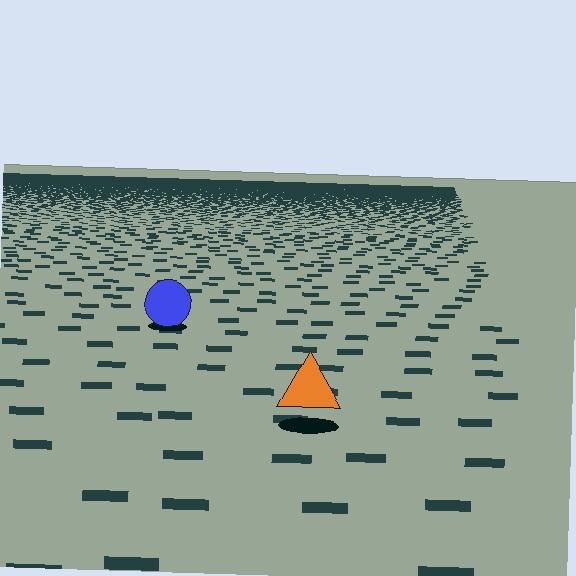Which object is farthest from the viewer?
The blue circle is farthest from the viewer. It appears smaller and the ground texture around it is denser.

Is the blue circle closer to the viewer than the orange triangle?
No. The orange triangle is closer — you can tell from the texture gradient: the ground texture is coarser near it.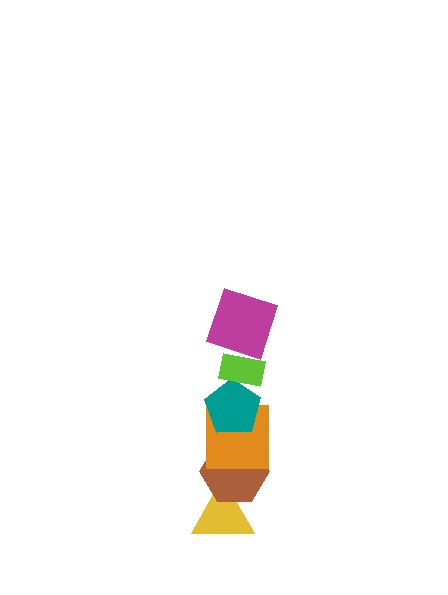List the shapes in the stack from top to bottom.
From top to bottom: the magenta square, the lime rectangle, the teal pentagon, the orange square, the brown hexagon, the yellow triangle.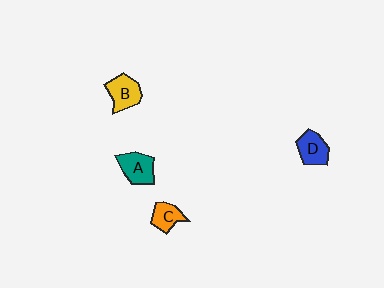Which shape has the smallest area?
Shape C (orange).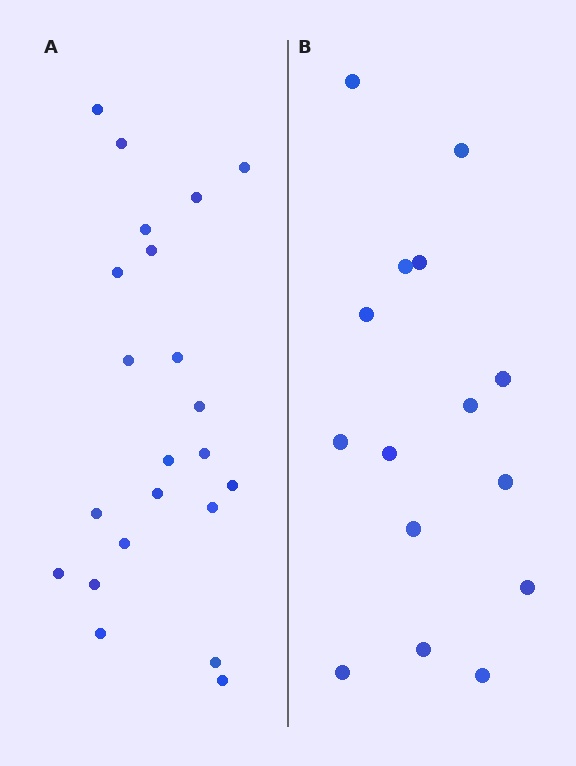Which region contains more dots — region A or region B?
Region A (the left region) has more dots.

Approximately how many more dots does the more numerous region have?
Region A has roughly 8 or so more dots than region B.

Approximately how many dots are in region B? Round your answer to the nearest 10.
About 20 dots. (The exact count is 15, which rounds to 20.)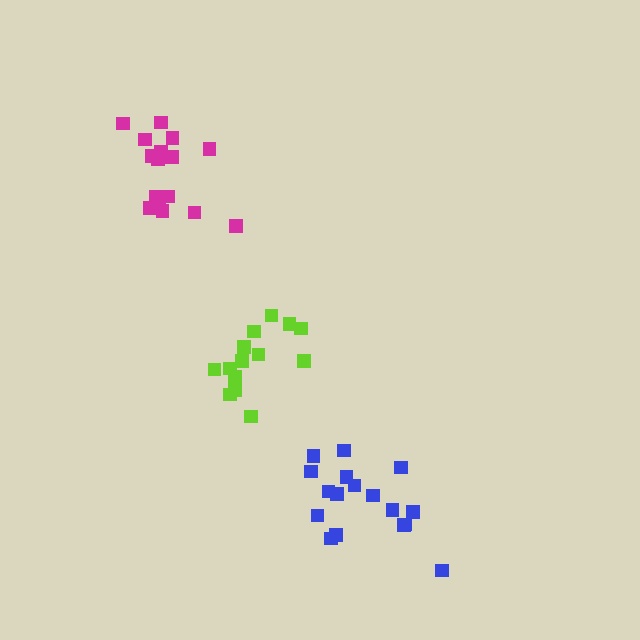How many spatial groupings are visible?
There are 3 spatial groupings.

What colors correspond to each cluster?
The clusters are colored: magenta, lime, blue.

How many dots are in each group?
Group 1: 16 dots, Group 2: 14 dots, Group 3: 17 dots (47 total).